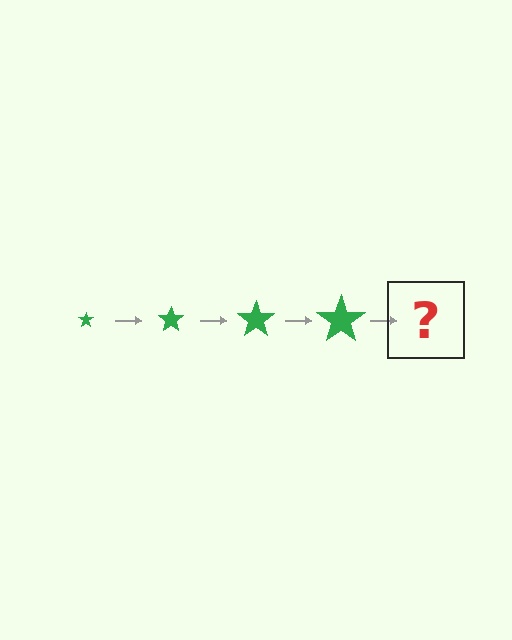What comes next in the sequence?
The next element should be a green star, larger than the previous one.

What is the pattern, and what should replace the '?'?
The pattern is that the star gets progressively larger each step. The '?' should be a green star, larger than the previous one.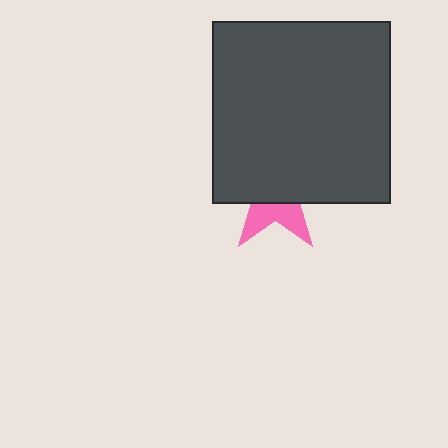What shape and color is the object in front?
The object in front is a dark gray rectangle.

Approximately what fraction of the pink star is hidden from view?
Roughly 64% of the pink star is hidden behind the dark gray rectangle.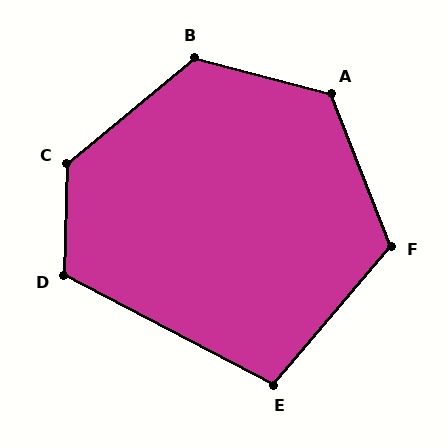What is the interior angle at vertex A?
Approximately 126 degrees (obtuse).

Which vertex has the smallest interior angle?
E, at approximately 103 degrees.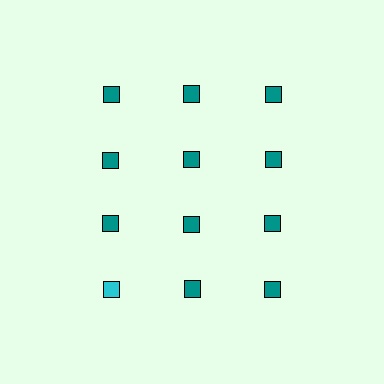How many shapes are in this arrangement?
There are 12 shapes arranged in a grid pattern.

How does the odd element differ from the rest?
It has a different color: cyan instead of teal.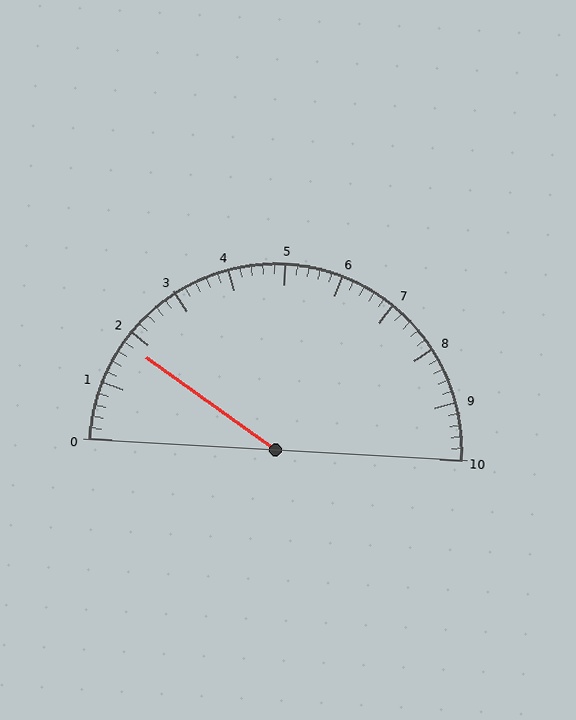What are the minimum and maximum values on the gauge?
The gauge ranges from 0 to 10.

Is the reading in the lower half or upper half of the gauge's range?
The reading is in the lower half of the range (0 to 10).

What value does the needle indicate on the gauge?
The needle indicates approximately 1.8.